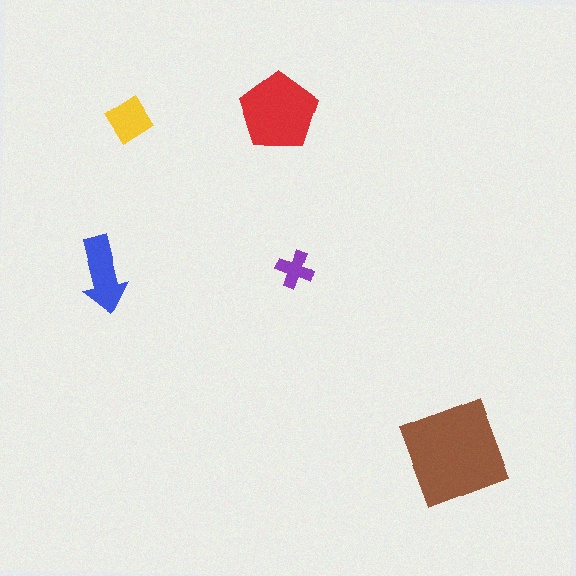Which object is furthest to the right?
The brown square is rightmost.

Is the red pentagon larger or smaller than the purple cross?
Larger.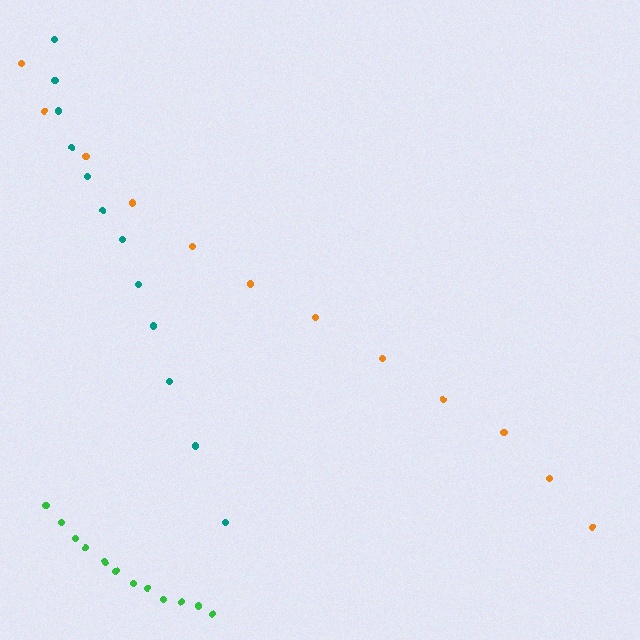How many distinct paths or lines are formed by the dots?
There are 3 distinct paths.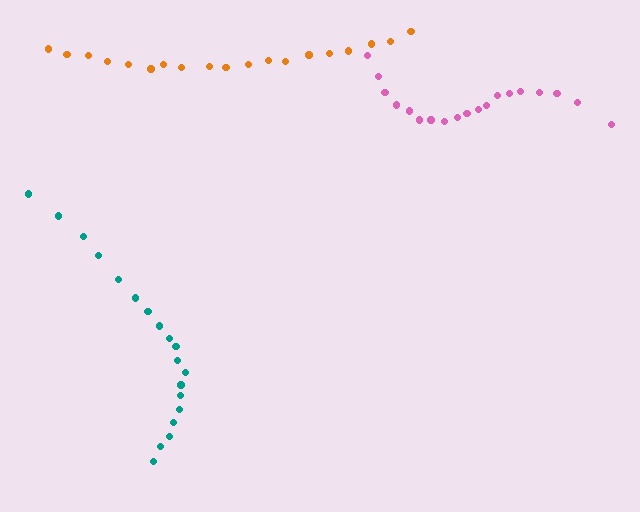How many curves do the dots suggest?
There are 3 distinct paths.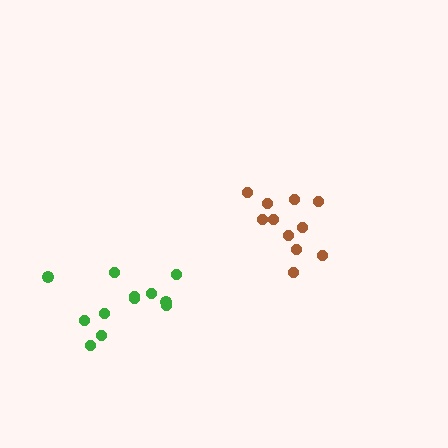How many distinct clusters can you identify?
There are 2 distinct clusters.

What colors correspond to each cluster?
The clusters are colored: brown, green.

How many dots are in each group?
Group 1: 11 dots, Group 2: 12 dots (23 total).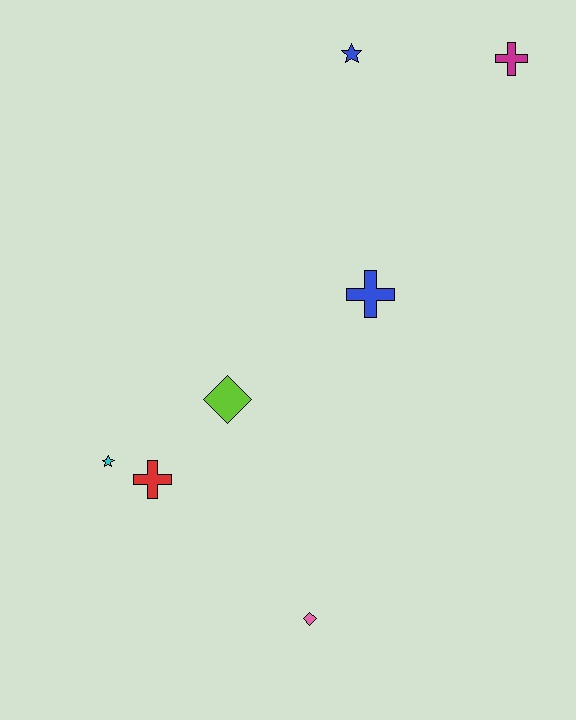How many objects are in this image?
There are 7 objects.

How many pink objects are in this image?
There is 1 pink object.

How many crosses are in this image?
There are 3 crosses.